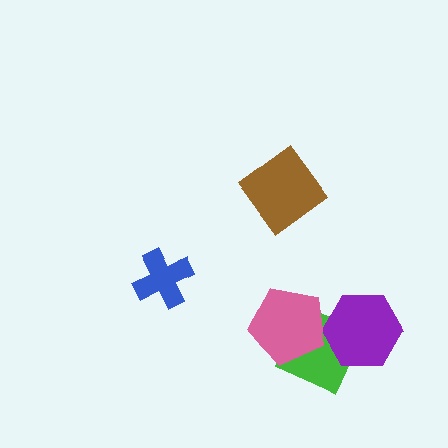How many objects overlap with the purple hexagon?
1 object overlaps with the purple hexagon.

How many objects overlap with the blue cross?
0 objects overlap with the blue cross.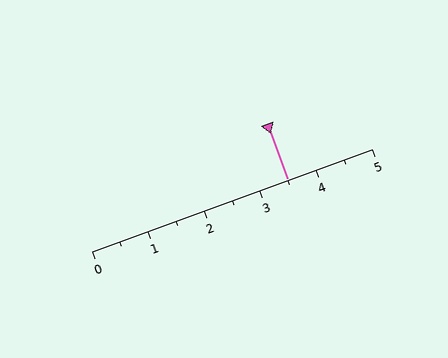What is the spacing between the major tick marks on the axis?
The major ticks are spaced 1 apart.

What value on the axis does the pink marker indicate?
The marker indicates approximately 3.5.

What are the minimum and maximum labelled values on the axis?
The axis runs from 0 to 5.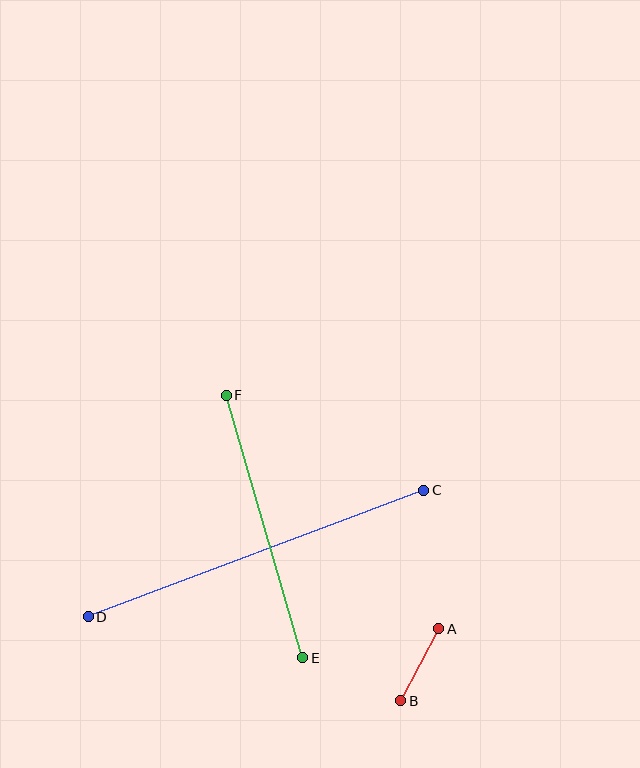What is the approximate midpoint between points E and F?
The midpoint is at approximately (264, 526) pixels.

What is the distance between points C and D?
The distance is approximately 359 pixels.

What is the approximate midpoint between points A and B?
The midpoint is at approximately (420, 665) pixels.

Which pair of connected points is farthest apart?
Points C and D are farthest apart.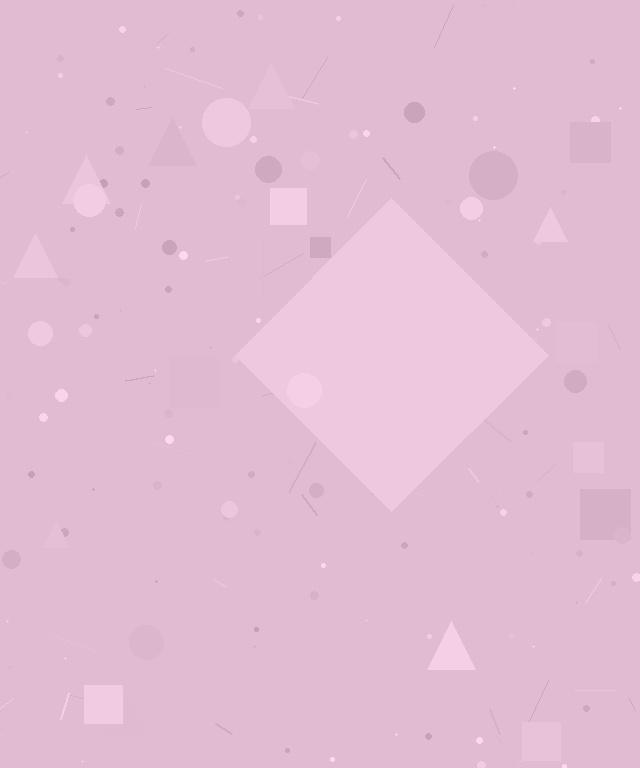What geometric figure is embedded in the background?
A diamond is embedded in the background.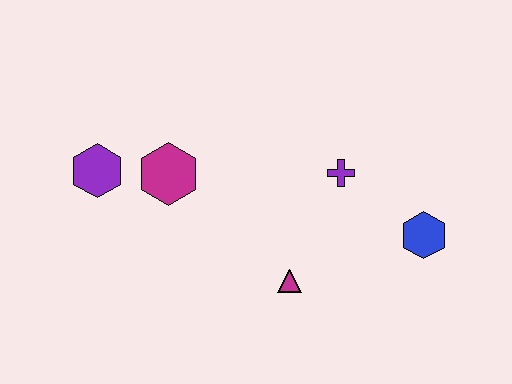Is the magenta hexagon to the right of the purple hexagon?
Yes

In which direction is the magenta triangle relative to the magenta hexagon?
The magenta triangle is to the right of the magenta hexagon.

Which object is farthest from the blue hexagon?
The purple hexagon is farthest from the blue hexagon.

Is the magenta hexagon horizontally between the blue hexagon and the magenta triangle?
No